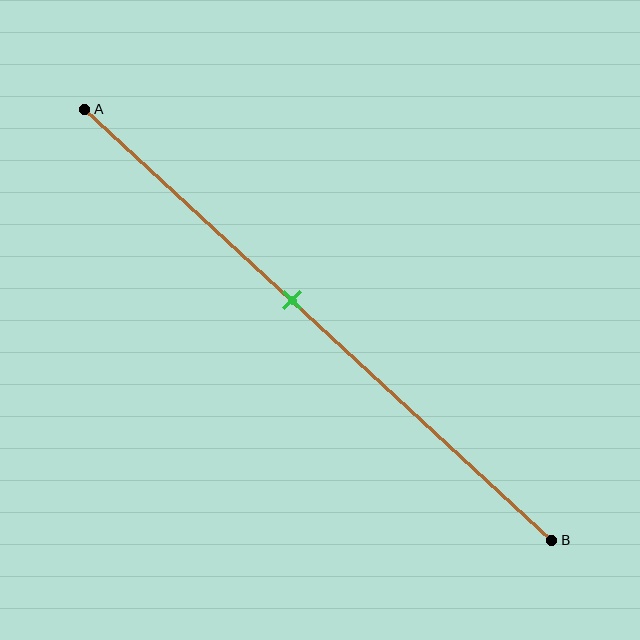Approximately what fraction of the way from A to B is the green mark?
The green mark is approximately 45% of the way from A to B.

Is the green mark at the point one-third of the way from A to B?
No, the mark is at about 45% from A, not at the 33% one-third point.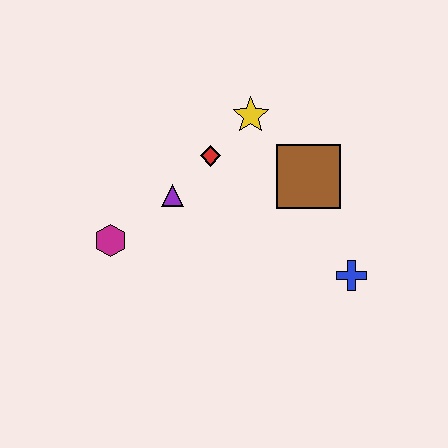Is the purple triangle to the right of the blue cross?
No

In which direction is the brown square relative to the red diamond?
The brown square is to the right of the red diamond.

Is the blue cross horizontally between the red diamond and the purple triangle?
No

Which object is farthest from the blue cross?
The magenta hexagon is farthest from the blue cross.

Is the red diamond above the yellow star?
No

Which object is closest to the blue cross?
The brown square is closest to the blue cross.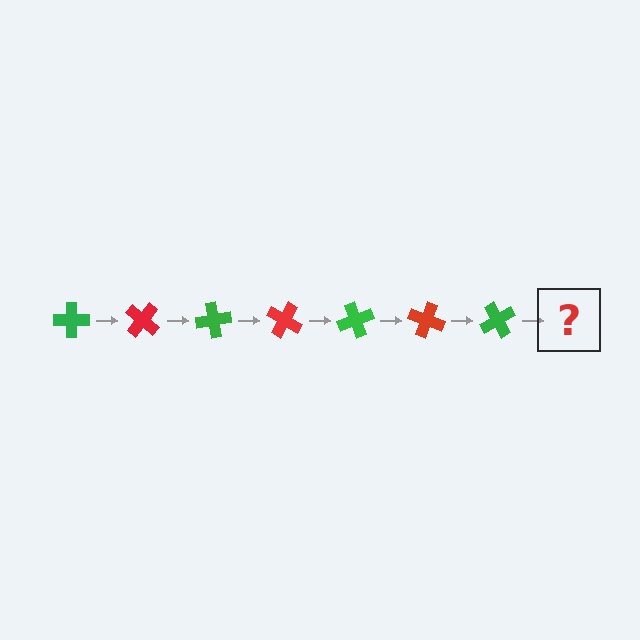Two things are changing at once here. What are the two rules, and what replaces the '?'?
The two rules are that it rotates 40 degrees each step and the color cycles through green and red. The '?' should be a red cross, rotated 280 degrees from the start.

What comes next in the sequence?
The next element should be a red cross, rotated 280 degrees from the start.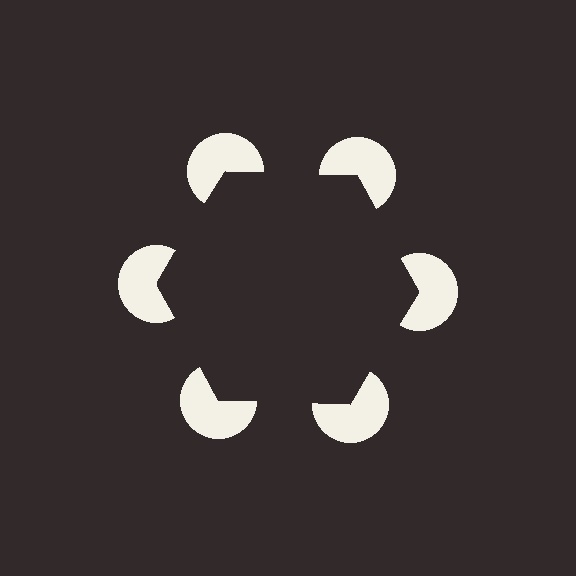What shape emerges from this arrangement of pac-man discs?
An illusory hexagon — its edges are inferred from the aligned wedge cuts in the pac-man discs, not physically drawn.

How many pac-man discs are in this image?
There are 6 — one at each vertex of the illusory hexagon.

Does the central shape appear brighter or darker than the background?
It typically appears slightly darker than the background, even though no actual brightness change is drawn.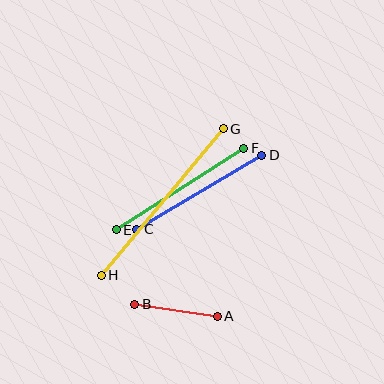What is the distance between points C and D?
The distance is approximately 145 pixels.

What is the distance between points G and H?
The distance is approximately 191 pixels.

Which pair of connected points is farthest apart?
Points G and H are farthest apart.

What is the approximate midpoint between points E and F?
The midpoint is at approximately (180, 189) pixels.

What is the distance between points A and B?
The distance is approximately 83 pixels.